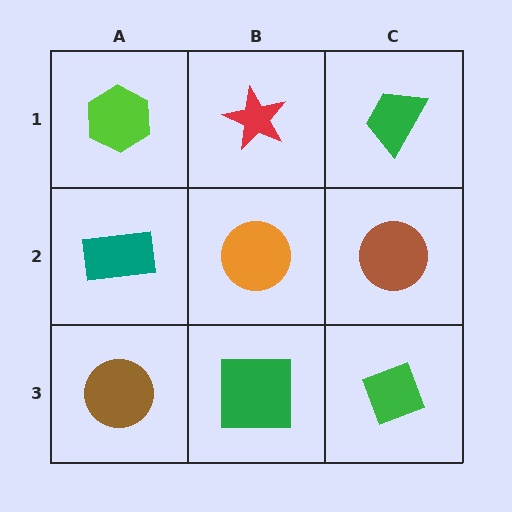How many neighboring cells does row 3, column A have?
2.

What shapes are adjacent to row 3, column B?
An orange circle (row 2, column B), a brown circle (row 3, column A), a green diamond (row 3, column C).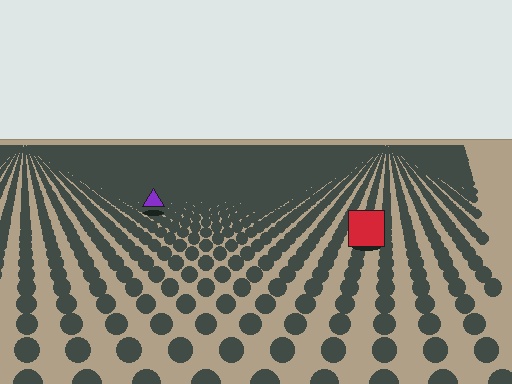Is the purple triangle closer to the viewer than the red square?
No. The red square is closer — you can tell from the texture gradient: the ground texture is coarser near it.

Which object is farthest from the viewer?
The purple triangle is farthest from the viewer. It appears smaller and the ground texture around it is denser.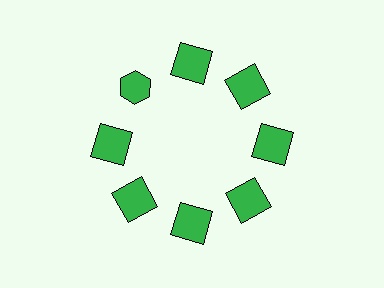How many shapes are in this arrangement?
There are 8 shapes arranged in a ring pattern.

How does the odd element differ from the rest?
It has a different shape: hexagon instead of square.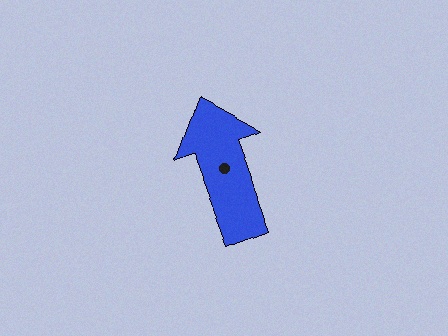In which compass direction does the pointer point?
North.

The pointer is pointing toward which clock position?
Roughly 11 o'clock.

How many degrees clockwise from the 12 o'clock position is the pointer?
Approximately 339 degrees.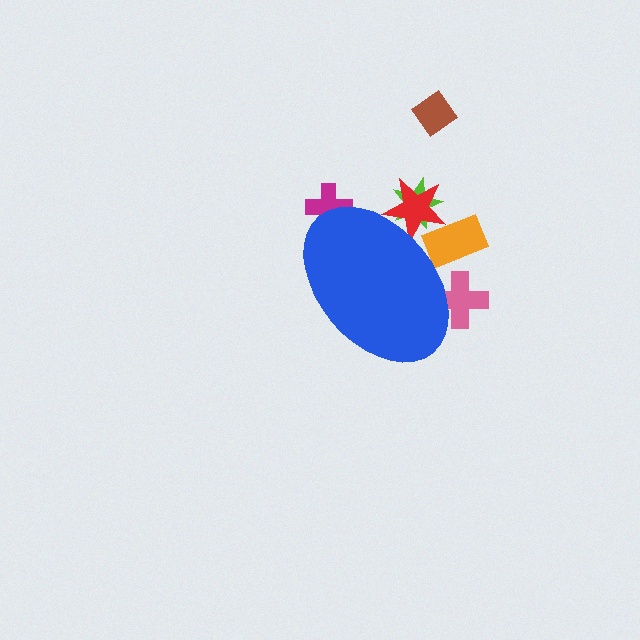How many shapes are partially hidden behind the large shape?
5 shapes are partially hidden.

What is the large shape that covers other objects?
A blue ellipse.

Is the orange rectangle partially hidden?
Yes, the orange rectangle is partially hidden behind the blue ellipse.